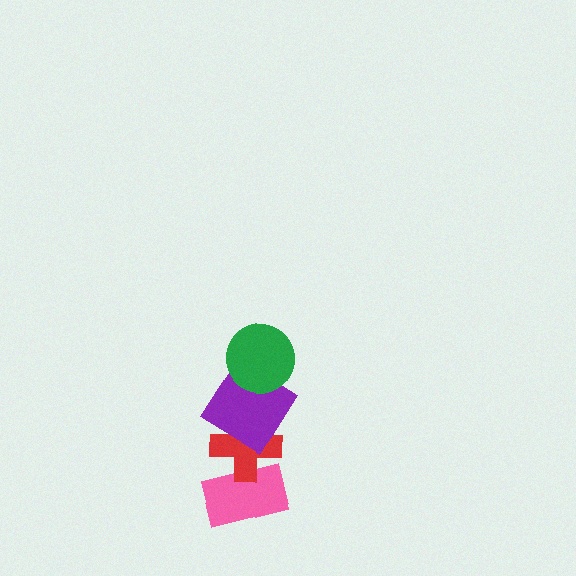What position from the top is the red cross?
The red cross is 3rd from the top.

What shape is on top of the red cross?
The purple diamond is on top of the red cross.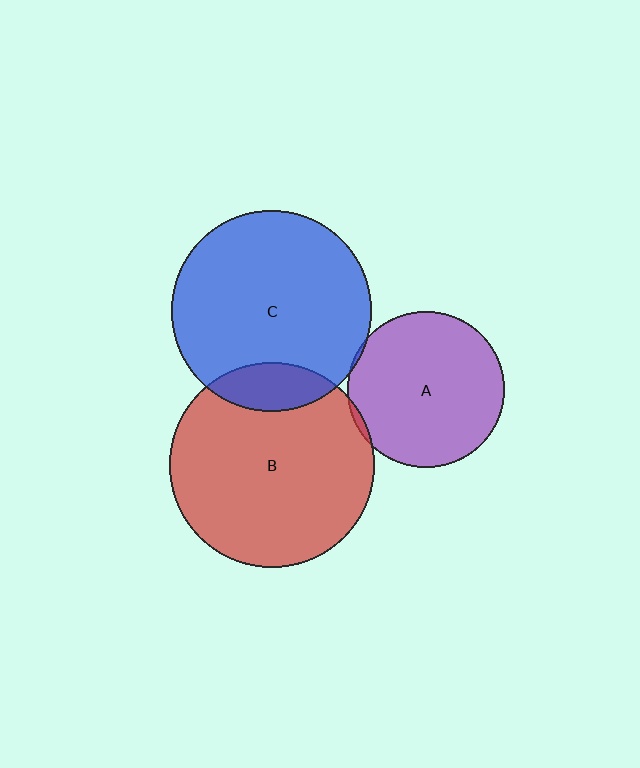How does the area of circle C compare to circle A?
Approximately 1.6 times.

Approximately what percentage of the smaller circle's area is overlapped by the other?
Approximately 5%.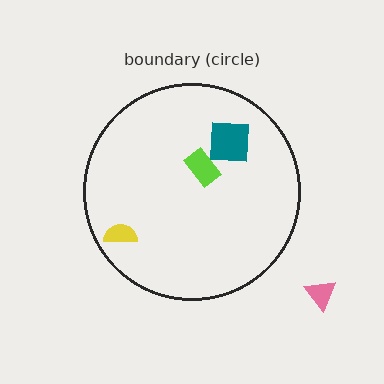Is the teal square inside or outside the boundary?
Inside.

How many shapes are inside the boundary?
3 inside, 1 outside.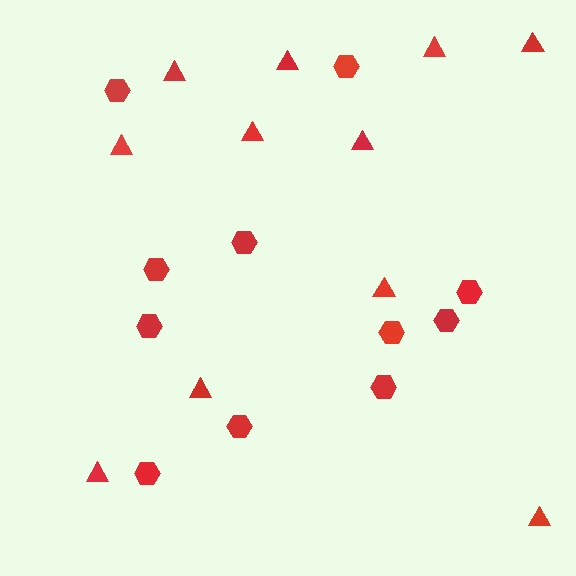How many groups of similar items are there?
There are 2 groups: one group of hexagons (11) and one group of triangles (11).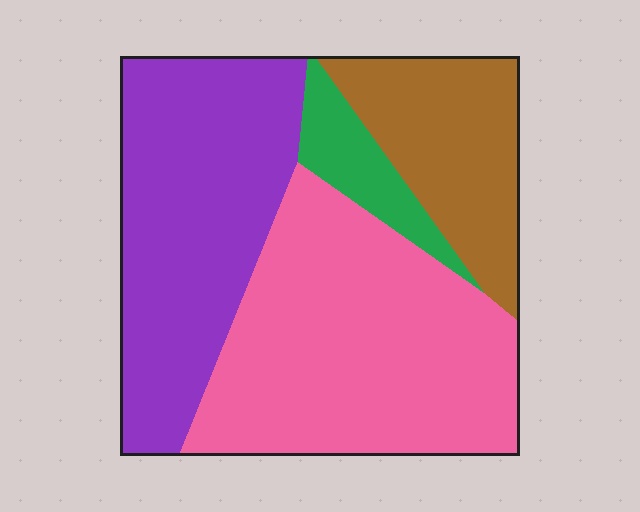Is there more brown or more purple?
Purple.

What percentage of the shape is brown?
Brown takes up about one sixth (1/6) of the shape.